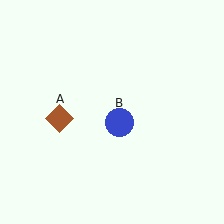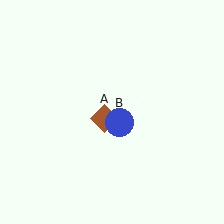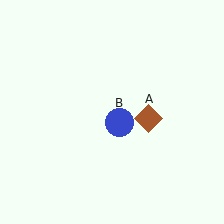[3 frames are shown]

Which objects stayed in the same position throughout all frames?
Blue circle (object B) remained stationary.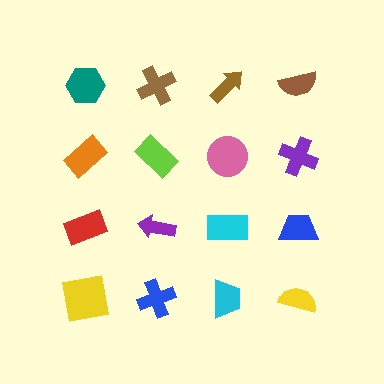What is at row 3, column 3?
A cyan rectangle.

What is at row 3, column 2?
A purple arrow.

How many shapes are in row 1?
4 shapes.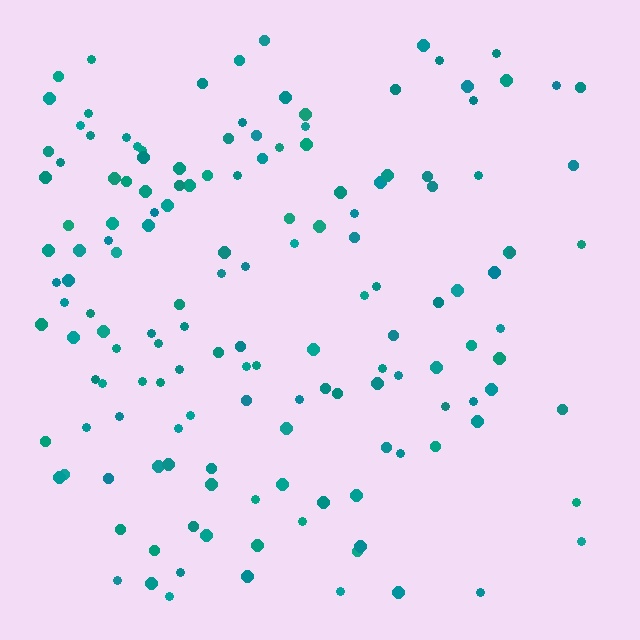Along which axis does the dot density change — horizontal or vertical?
Horizontal.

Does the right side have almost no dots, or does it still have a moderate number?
Still a moderate number, just noticeably fewer than the left.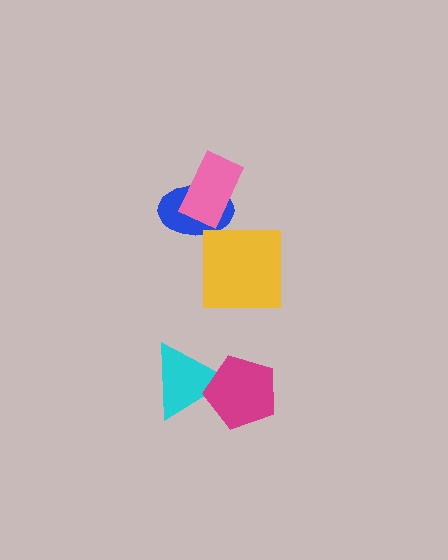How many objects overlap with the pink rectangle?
1 object overlaps with the pink rectangle.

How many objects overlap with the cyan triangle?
1 object overlaps with the cyan triangle.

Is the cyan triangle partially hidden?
Yes, it is partially covered by another shape.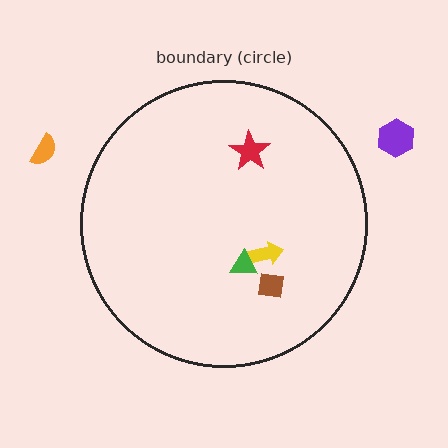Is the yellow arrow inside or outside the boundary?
Inside.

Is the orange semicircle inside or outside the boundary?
Outside.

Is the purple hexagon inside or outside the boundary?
Outside.